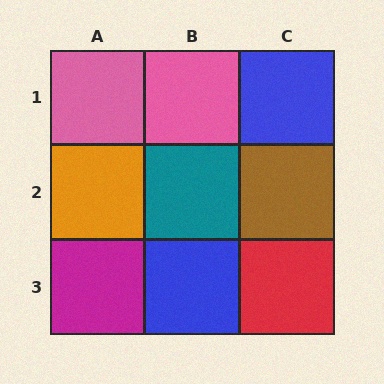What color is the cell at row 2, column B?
Teal.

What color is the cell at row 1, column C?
Blue.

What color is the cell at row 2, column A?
Orange.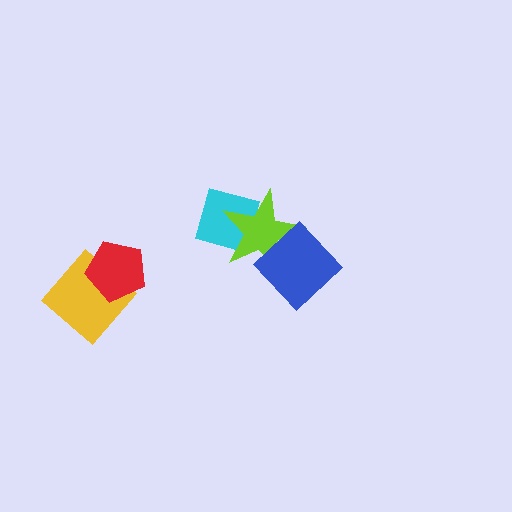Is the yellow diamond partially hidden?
Yes, it is partially covered by another shape.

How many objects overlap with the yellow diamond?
1 object overlaps with the yellow diamond.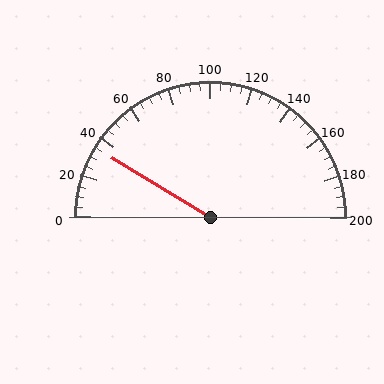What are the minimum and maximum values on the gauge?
The gauge ranges from 0 to 200.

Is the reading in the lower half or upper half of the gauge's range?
The reading is in the lower half of the range (0 to 200).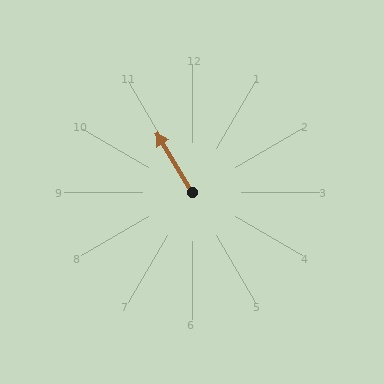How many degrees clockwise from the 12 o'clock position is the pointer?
Approximately 329 degrees.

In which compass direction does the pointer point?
Northwest.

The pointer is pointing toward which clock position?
Roughly 11 o'clock.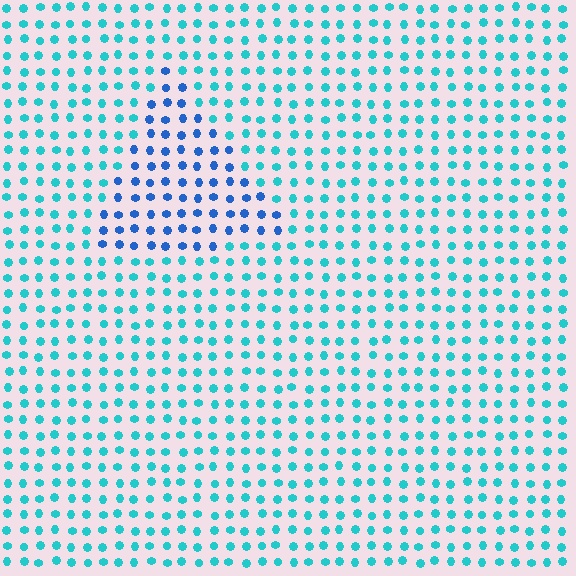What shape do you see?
I see a triangle.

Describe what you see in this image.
The image is filled with small cyan elements in a uniform arrangement. A triangle-shaped region is visible where the elements are tinted to a slightly different hue, forming a subtle color boundary.